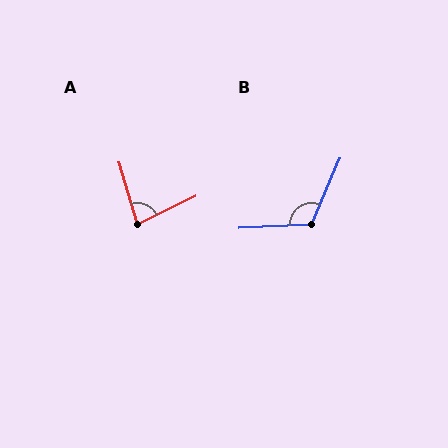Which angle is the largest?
B, at approximately 116 degrees.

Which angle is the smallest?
A, at approximately 81 degrees.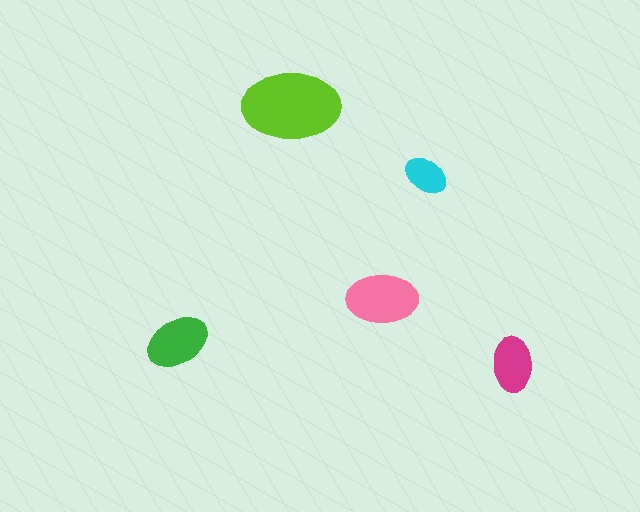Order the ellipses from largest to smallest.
the lime one, the pink one, the green one, the magenta one, the cyan one.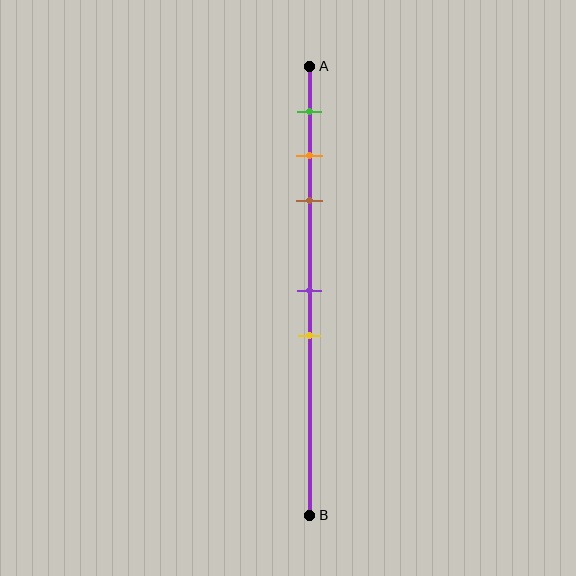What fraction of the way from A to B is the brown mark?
The brown mark is approximately 30% (0.3) of the way from A to B.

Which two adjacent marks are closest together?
The orange and brown marks are the closest adjacent pair.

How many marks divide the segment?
There are 5 marks dividing the segment.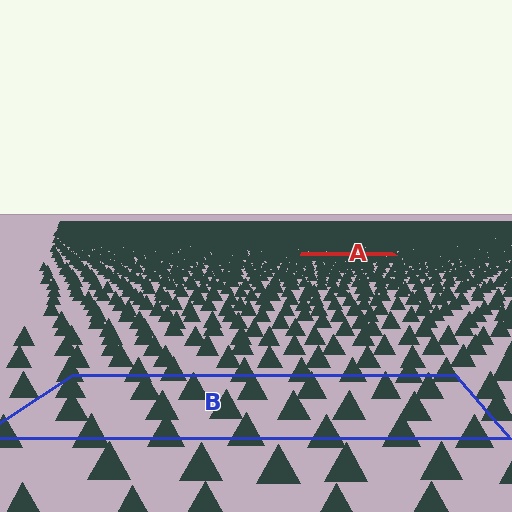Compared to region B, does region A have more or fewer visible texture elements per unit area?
Region A has more texture elements per unit area — they are packed more densely because it is farther away.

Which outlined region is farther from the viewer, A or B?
Region A is farther from the viewer — the texture elements inside it appear smaller and more densely packed.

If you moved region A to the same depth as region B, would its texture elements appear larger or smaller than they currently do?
They would appear larger. At a closer depth, the same texture elements are projected at a bigger on-screen size.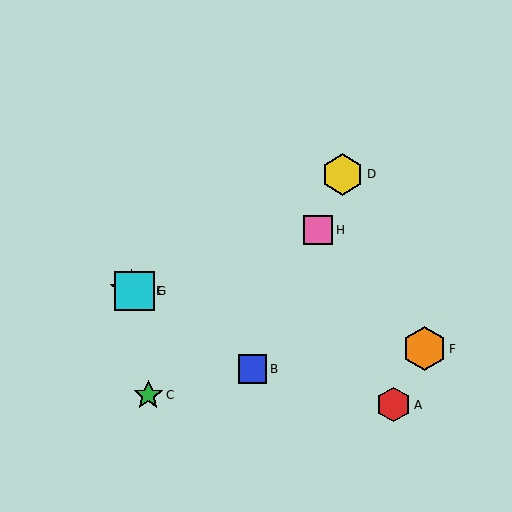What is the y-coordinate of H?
Object H is at y≈230.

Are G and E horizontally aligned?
Yes, both are at y≈291.